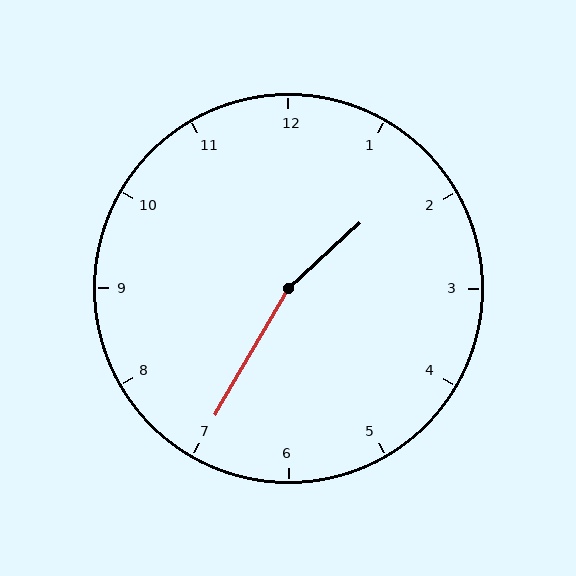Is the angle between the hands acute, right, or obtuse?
It is obtuse.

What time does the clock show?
1:35.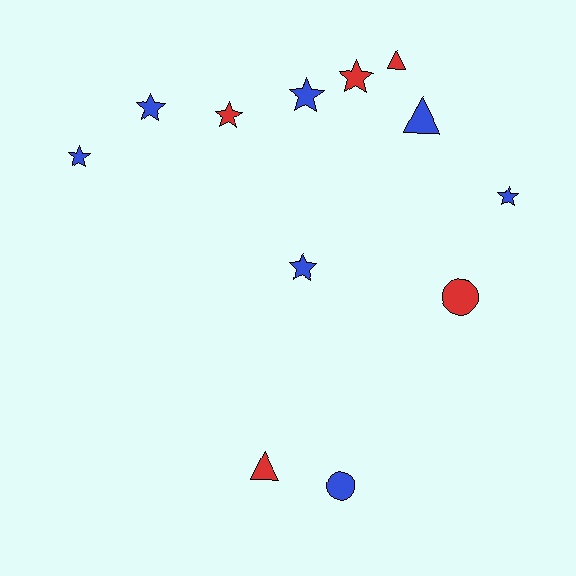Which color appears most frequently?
Blue, with 7 objects.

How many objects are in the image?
There are 12 objects.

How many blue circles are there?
There is 1 blue circle.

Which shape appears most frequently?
Star, with 7 objects.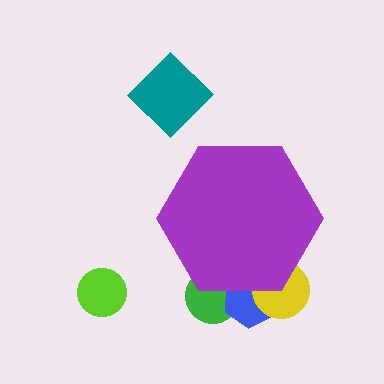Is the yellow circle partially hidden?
Yes, the yellow circle is partially hidden behind the purple hexagon.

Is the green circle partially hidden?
Yes, the green circle is partially hidden behind the purple hexagon.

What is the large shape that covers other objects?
A purple hexagon.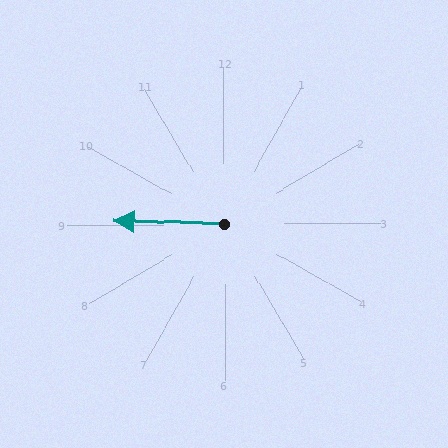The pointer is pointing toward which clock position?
Roughly 9 o'clock.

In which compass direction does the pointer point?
West.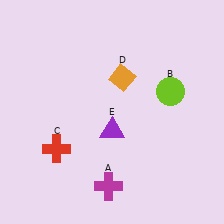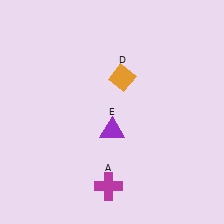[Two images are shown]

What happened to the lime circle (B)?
The lime circle (B) was removed in Image 2. It was in the top-right area of Image 1.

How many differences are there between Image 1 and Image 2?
There are 2 differences between the two images.